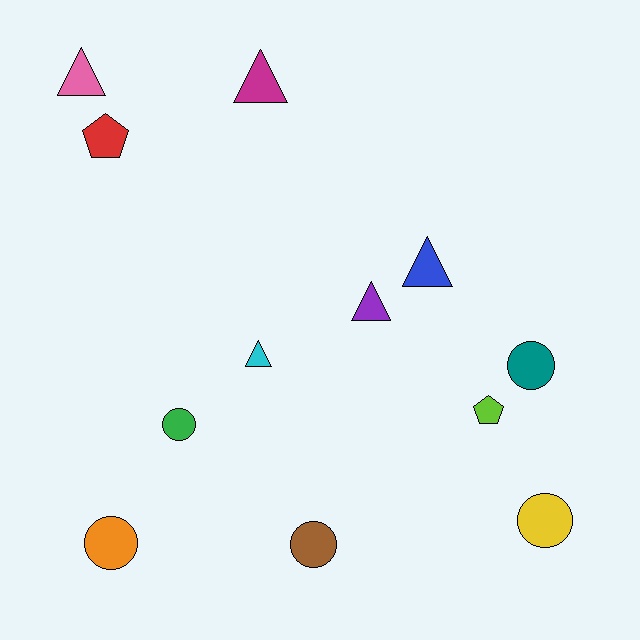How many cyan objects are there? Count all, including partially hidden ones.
There is 1 cyan object.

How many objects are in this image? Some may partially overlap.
There are 12 objects.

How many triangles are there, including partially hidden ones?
There are 5 triangles.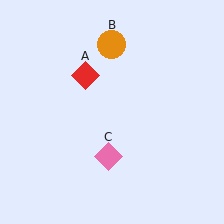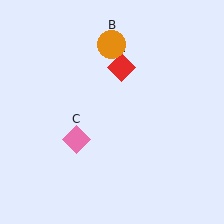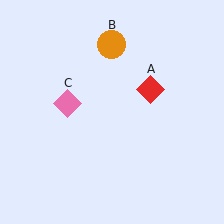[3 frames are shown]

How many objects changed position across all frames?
2 objects changed position: red diamond (object A), pink diamond (object C).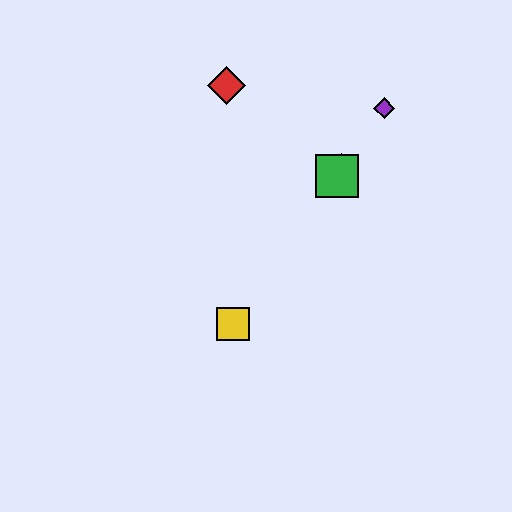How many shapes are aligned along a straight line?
4 shapes (the blue diamond, the green square, the yellow square, the purple diamond) are aligned along a straight line.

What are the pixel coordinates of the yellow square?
The yellow square is at (233, 324).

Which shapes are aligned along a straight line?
The blue diamond, the green square, the yellow square, the purple diamond are aligned along a straight line.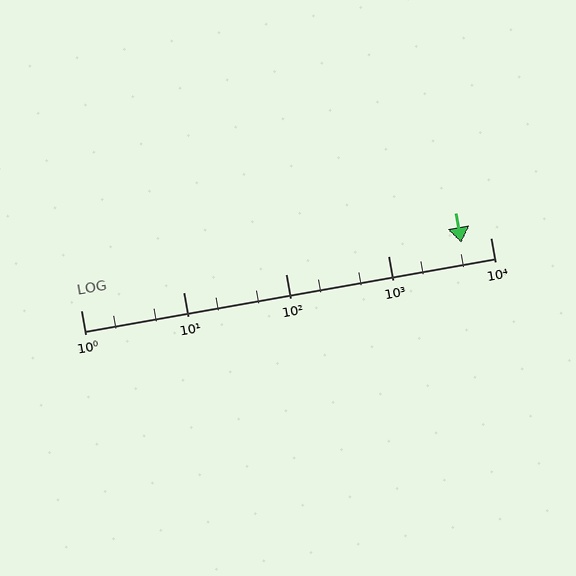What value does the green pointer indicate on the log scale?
The pointer indicates approximately 5200.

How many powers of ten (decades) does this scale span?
The scale spans 4 decades, from 1 to 10000.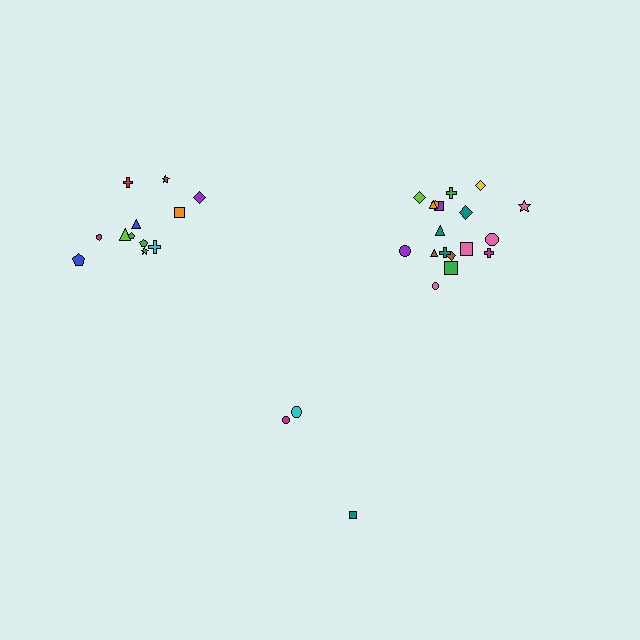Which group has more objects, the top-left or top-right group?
The top-right group.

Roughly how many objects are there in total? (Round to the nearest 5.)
Roughly 35 objects in total.